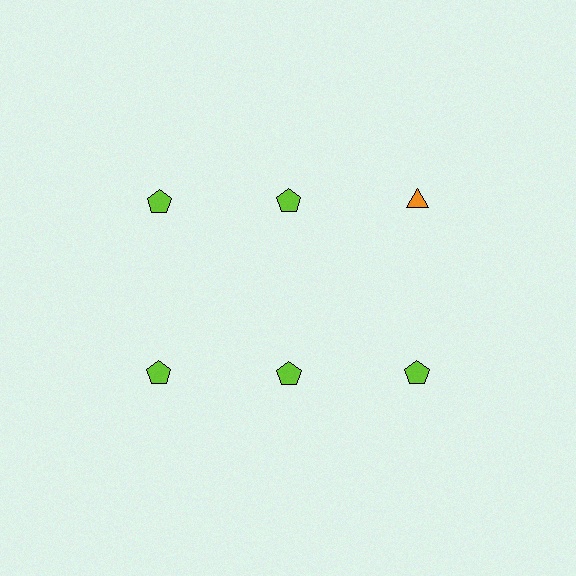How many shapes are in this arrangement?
There are 6 shapes arranged in a grid pattern.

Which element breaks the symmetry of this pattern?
The orange triangle in the top row, center column breaks the symmetry. All other shapes are lime pentagons.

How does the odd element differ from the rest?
It differs in both color (orange instead of lime) and shape (triangle instead of pentagon).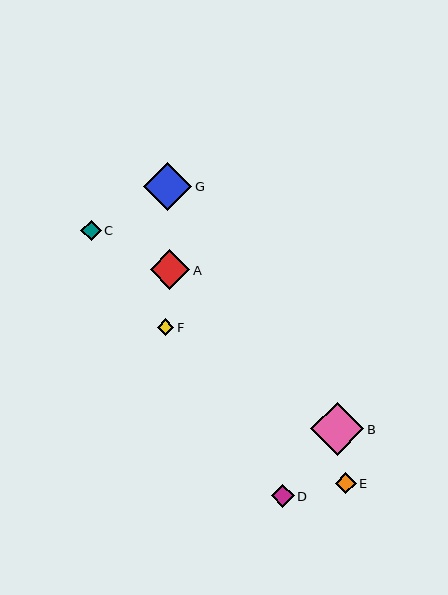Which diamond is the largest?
Diamond B is the largest with a size of approximately 53 pixels.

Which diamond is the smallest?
Diamond F is the smallest with a size of approximately 16 pixels.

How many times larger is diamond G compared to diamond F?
Diamond G is approximately 3.0 times the size of diamond F.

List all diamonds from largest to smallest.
From largest to smallest: B, G, A, D, E, C, F.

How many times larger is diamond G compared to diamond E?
Diamond G is approximately 2.3 times the size of diamond E.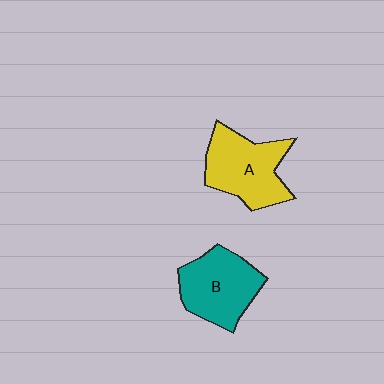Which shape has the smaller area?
Shape B (teal).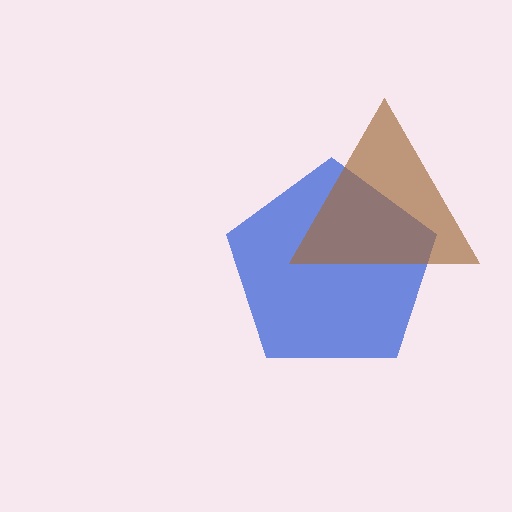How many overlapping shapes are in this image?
There are 2 overlapping shapes in the image.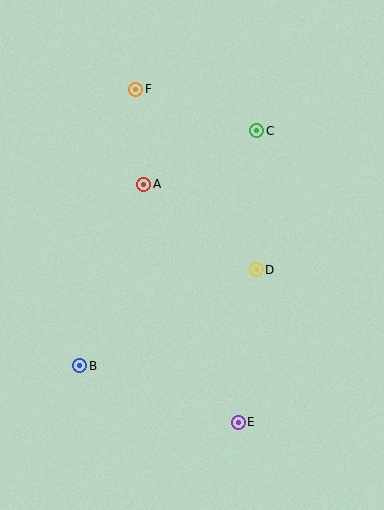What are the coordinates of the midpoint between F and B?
The midpoint between F and B is at (108, 227).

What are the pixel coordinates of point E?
Point E is at (238, 422).